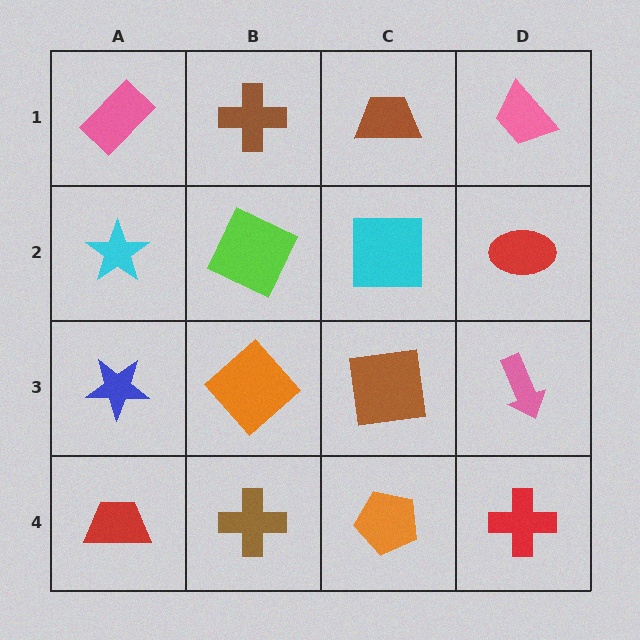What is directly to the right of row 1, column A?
A brown cross.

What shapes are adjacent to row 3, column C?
A cyan square (row 2, column C), an orange pentagon (row 4, column C), an orange diamond (row 3, column B), a pink arrow (row 3, column D).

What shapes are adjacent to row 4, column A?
A blue star (row 3, column A), a brown cross (row 4, column B).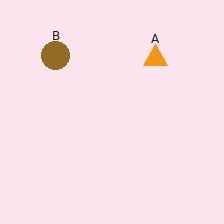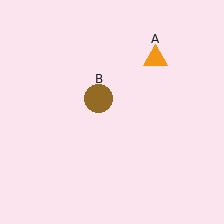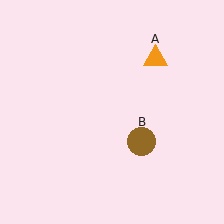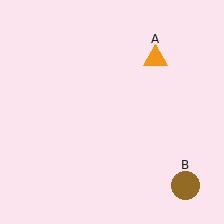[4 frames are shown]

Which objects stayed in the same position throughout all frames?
Orange triangle (object A) remained stationary.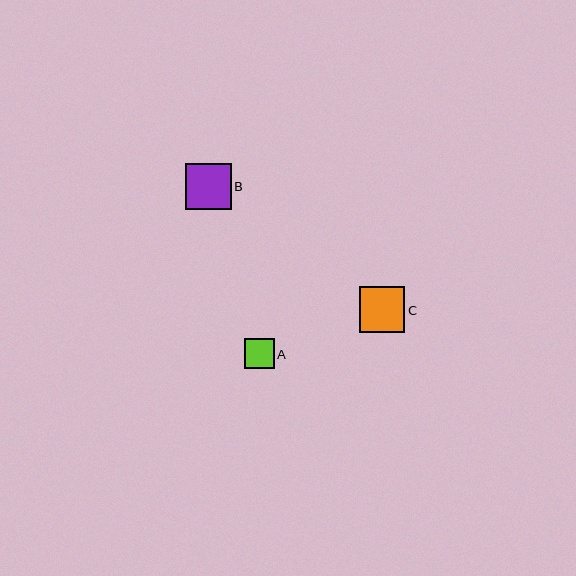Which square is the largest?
Square B is the largest with a size of approximately 46 pixels.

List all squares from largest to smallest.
From largest to smallest: B, C, A.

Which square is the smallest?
Square A is the smallest with a size of approximately 30 pixels.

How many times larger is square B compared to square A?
Square B is approximately 1.5 times the size of square A.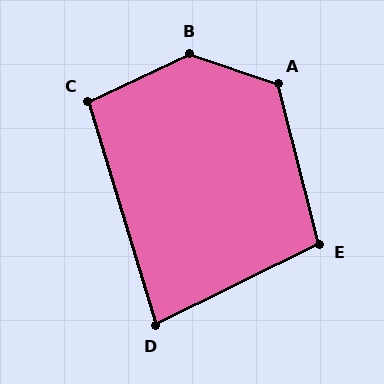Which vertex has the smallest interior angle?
D, at approximately 81 degrees.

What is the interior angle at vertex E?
Approximately 102 degrees (obtuse).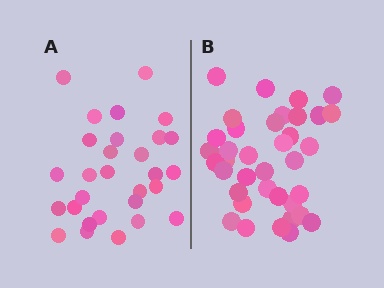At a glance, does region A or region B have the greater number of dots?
Region B (the right region) has more dots.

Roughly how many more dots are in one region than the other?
Region B has roughly 8 or so more dots than region A.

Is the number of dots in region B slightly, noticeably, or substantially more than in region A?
Region B has noticeably more, but not dramatically so. The ratio is roughly 1.3 to 1.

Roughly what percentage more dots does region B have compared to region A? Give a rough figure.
About 30% more.